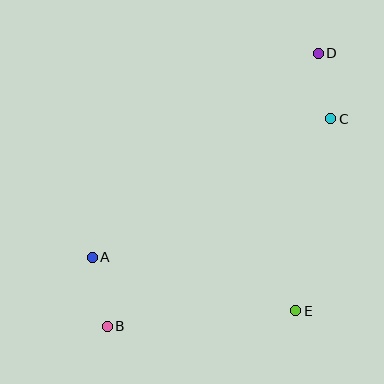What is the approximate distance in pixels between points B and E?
The distance between B and E is approximately 189 pixels.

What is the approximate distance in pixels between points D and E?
The distance between D and E is approximately 259 pixels.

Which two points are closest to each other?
Points C and D are closest to each other.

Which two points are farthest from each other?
Points B and D are farthest from each other.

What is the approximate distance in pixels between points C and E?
The distance between C and E is approximately 195 pixels.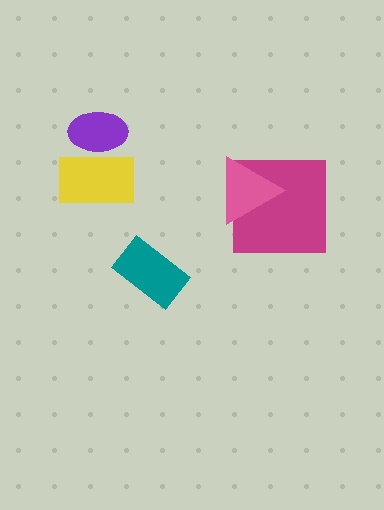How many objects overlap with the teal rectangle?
0 objects overlap with the teal rectangle.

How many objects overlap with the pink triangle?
1 object overlaps with the pink triangle.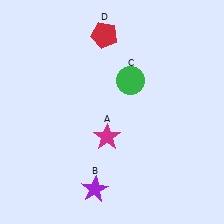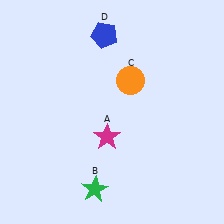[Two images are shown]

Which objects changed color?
B changed from purple to green. C changed from green to orange. D changed from red to blue.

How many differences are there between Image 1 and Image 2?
There are 3 differences between the two images.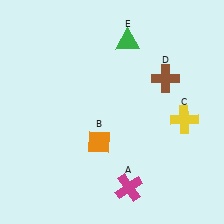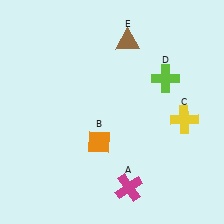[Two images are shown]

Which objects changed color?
D changed from brown to lime. E changed from green to brown.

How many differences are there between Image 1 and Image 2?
There are 2 differences between the two images.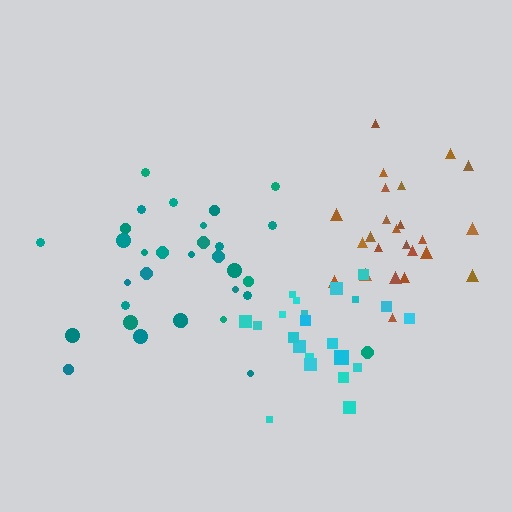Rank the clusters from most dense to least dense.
brown, cyan, teal.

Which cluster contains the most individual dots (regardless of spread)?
Teal (32).